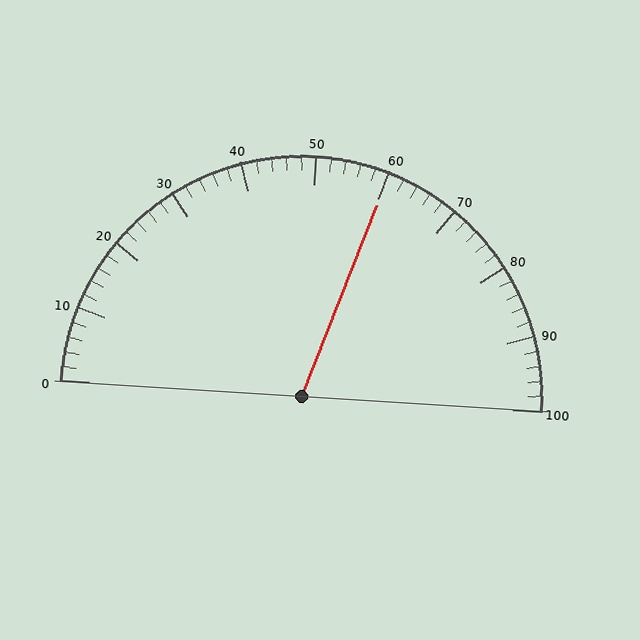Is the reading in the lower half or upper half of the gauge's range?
The reading is in the upper half of the range (0 to 100).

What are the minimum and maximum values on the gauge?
The gauge ranges from 0 to 100.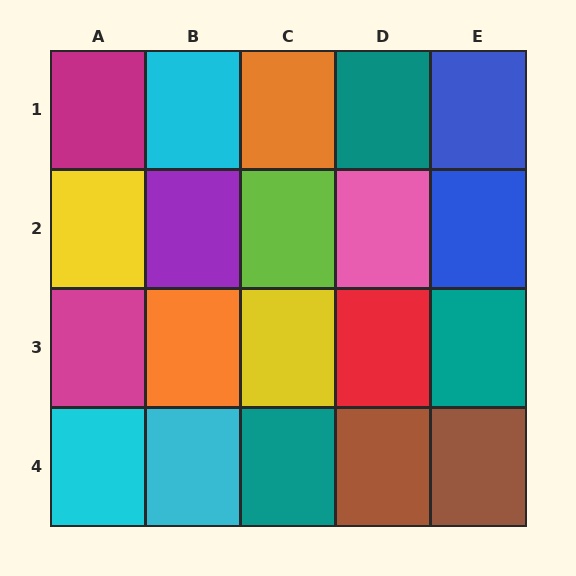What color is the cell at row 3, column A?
Magenta.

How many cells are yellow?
2 cells are yellow.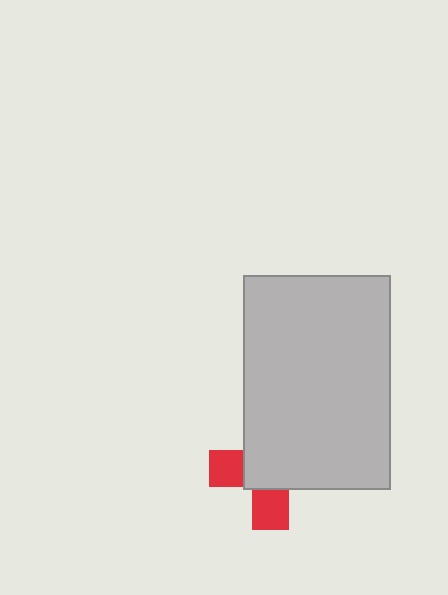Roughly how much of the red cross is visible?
A small part of it is visible (roughly 36%).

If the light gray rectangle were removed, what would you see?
You would see the complete red cross.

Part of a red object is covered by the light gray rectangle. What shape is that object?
It is a cross.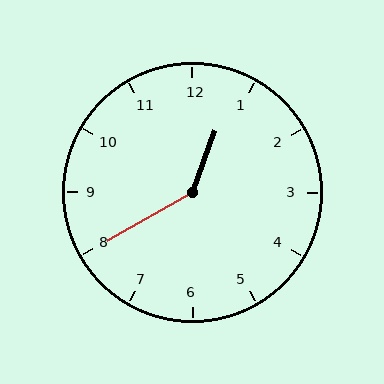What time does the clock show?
12:40.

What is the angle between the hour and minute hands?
Approximately 140 degrees.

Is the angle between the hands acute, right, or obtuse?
It is obtuse.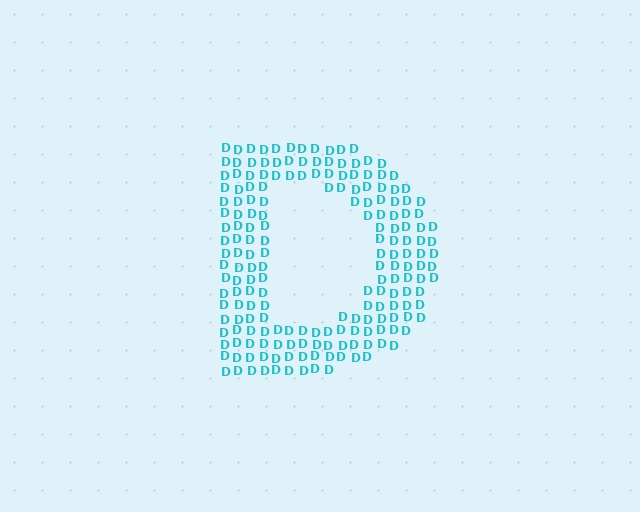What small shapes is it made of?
It is made of small letter D's.